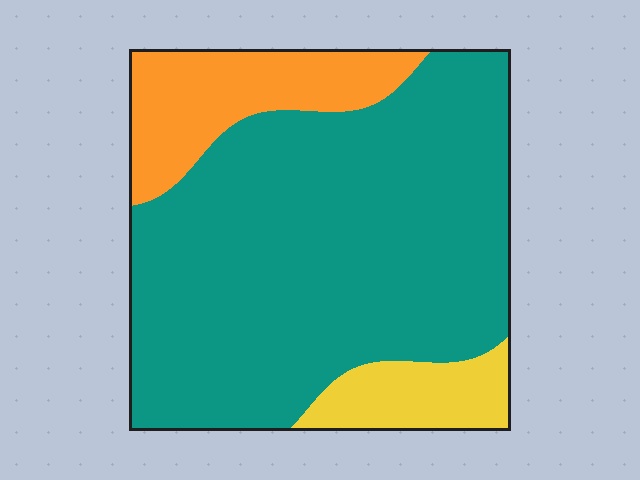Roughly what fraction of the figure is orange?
Orange takes up about one sixth (1/6) of the figure.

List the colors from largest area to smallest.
From largest to smallest: teal, orange, yellow.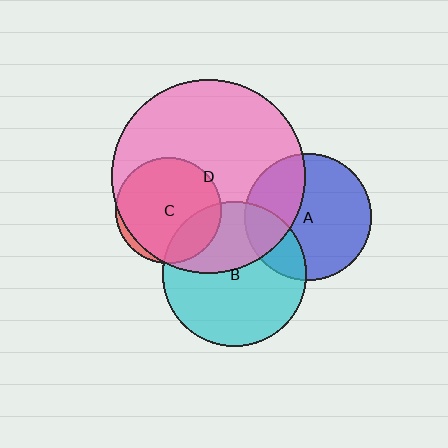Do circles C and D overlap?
Yes.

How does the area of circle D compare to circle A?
Approximately 2.3 times.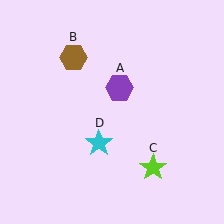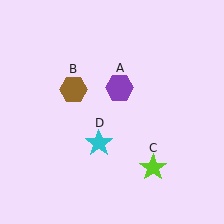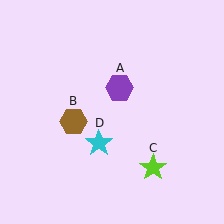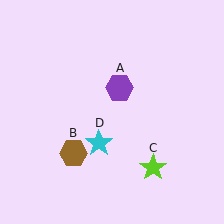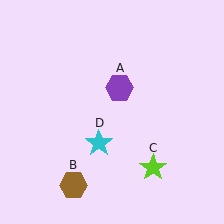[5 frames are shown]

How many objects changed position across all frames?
1 object changed position: brown hexagon (object B).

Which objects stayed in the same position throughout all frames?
Purple hexagon (object A) and lime star (object C) and cyan star (object D) remained stationary.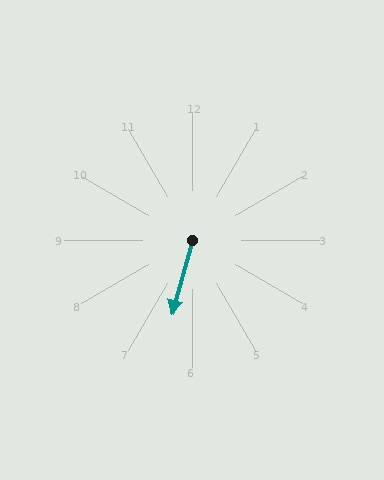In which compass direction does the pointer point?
South.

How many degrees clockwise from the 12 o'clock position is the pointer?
Approximately 195 degrees.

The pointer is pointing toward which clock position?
Roughly 7 o'clock.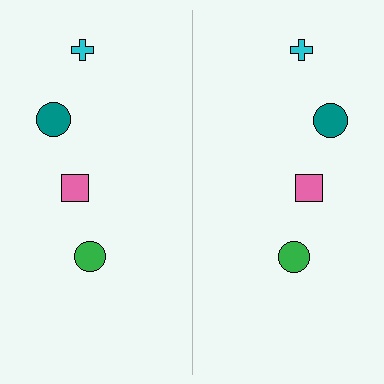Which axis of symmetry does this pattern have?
The pattern has a vertical axis of symmetry running through the center of the image.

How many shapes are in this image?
There are 8 shapes in this image.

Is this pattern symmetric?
Yes, this pattern has bilateral (reflection) symmetry.